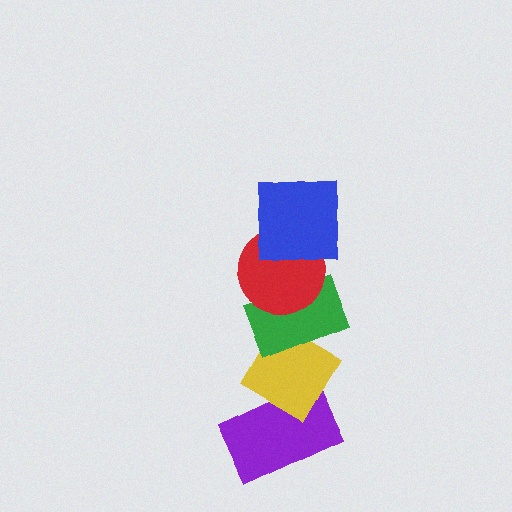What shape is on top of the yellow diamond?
The green rectangle is on top of the yellow diamond.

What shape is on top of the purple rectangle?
The yellow diamond is on top of the purple rectangle.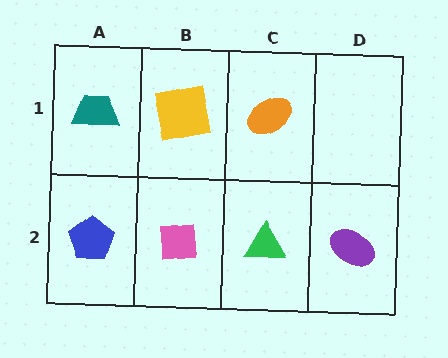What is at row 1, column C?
An orange ellipse.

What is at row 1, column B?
A yellow square.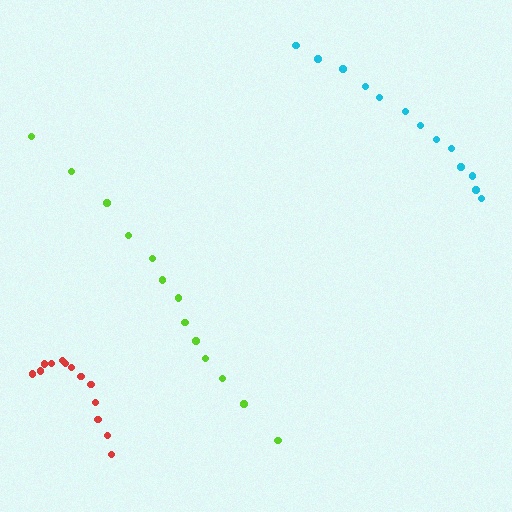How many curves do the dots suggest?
There are 3 distinct paths.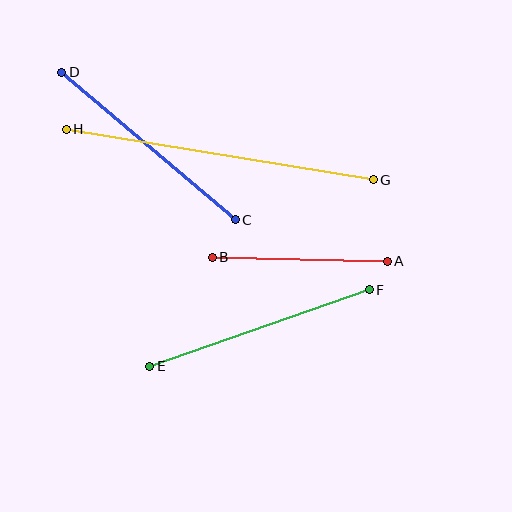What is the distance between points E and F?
The distance is approximately 233 pixels.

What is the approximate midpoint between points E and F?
The midpoint is at approximately (260, 328) pixels.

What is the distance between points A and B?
The distance is approximately 175 pixels.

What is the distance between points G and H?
The distance is approximately 311 pixels.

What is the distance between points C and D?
The distance is approximately 228 pixels.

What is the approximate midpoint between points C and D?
The midpoint is at approximately (149, 146) pixels.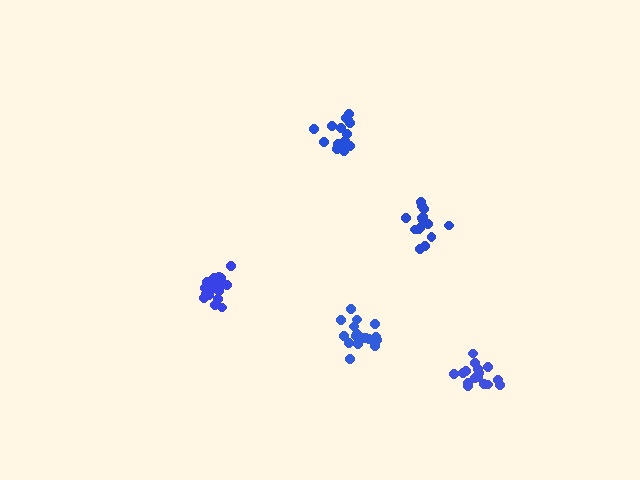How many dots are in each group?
Group 1: 15 dots, Group 2: 17 dots, Group 3: 15 dots, Group 4: 17 dots, Group 5: 20 dots (84 total).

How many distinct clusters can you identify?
There are 5 distinct clusters.